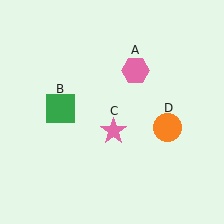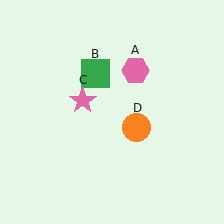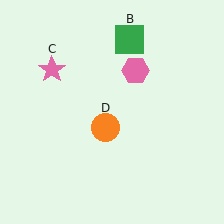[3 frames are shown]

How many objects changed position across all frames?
3 objects changed position: green square (object B), pink star (object C), orange circle (object D).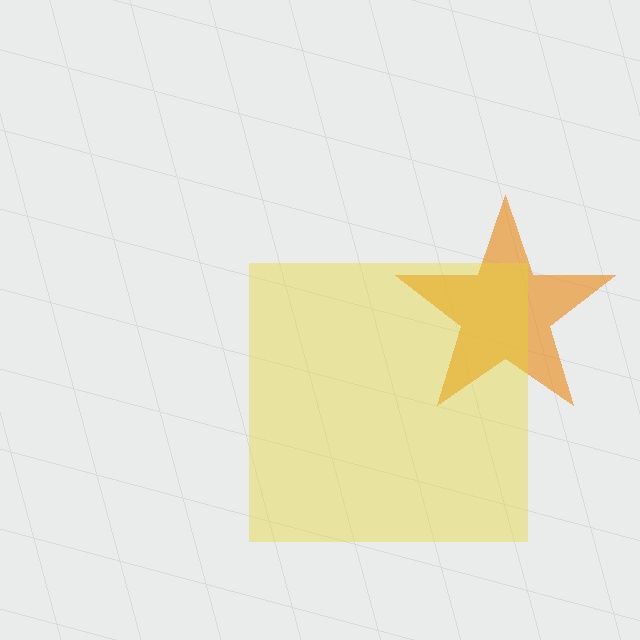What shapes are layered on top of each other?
The layered shapes are: an orange star, a yellow square.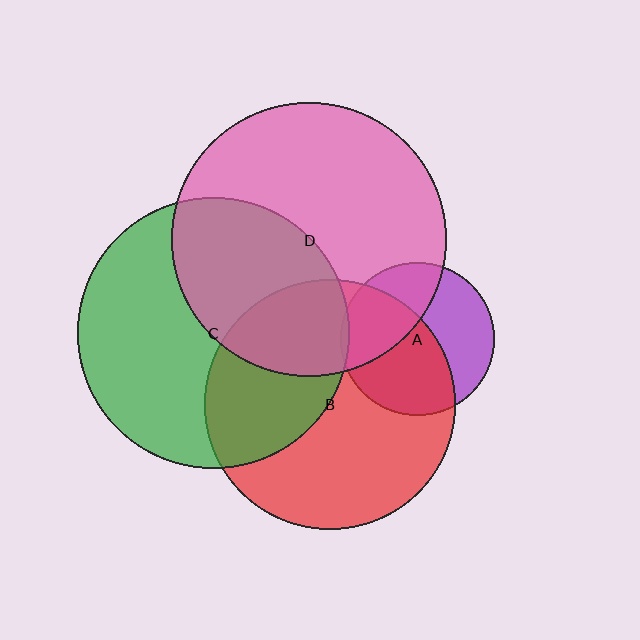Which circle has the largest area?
Circle D (pink).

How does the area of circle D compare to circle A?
Approximately 3.2 times.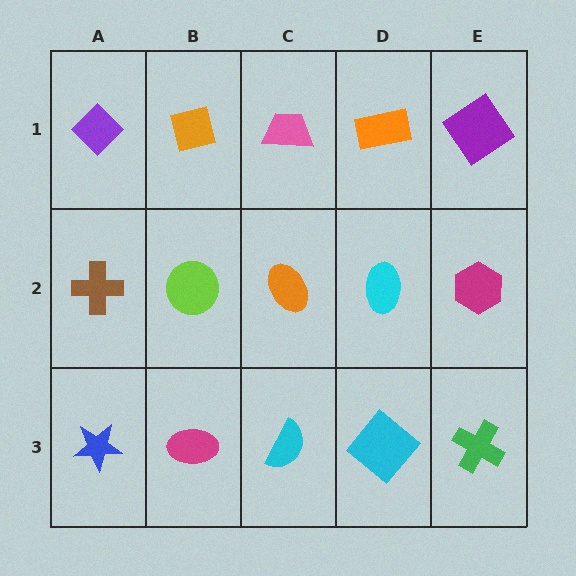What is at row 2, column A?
A brown cross.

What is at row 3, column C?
A cyan semicircle.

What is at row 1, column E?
A purple diamond.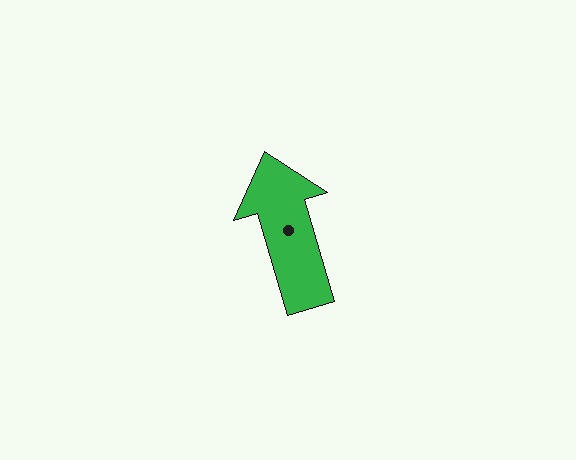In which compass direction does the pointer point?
North.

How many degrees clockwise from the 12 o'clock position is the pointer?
Approximately 343 degrees.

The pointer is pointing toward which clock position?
Roughly 11 o'clock.